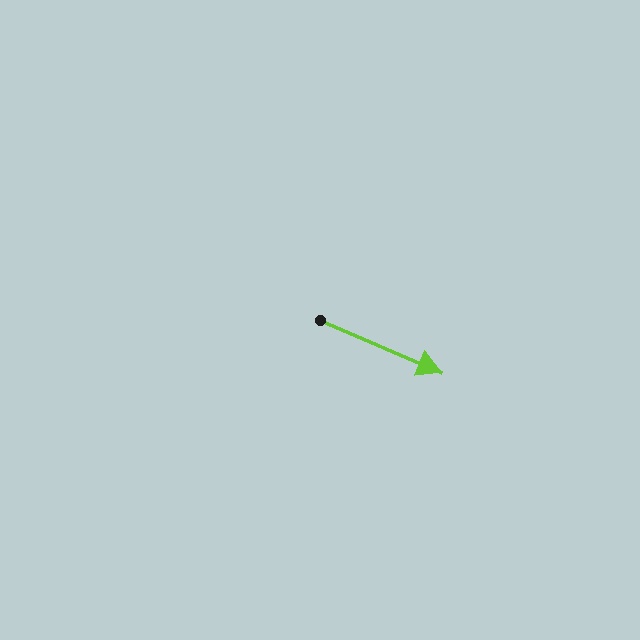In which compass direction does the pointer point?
Southeast.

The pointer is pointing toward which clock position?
Roughly 4 o'clock.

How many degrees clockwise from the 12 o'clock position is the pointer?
Approximately 113 degrees.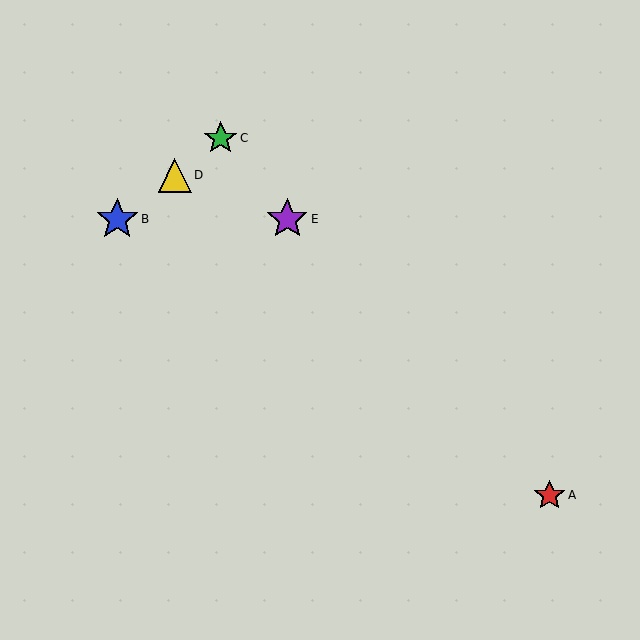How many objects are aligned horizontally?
2 objects (B, E) are aligned horizontally.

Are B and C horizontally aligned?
No, B is at y≈219 and C is at y≈138.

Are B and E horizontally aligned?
Yes, both are at y≈219.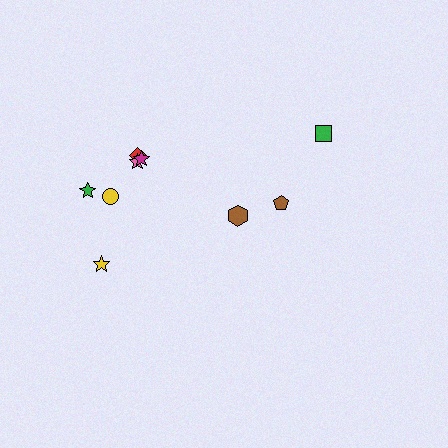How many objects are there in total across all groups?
There are 9 objects.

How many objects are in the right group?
There are 3 objects.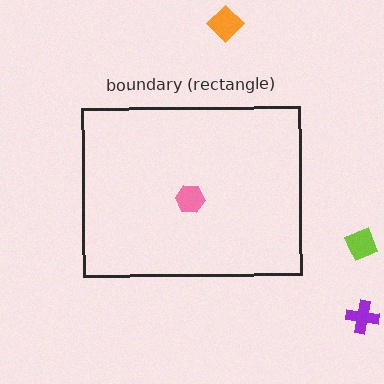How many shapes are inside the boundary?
1 inside, 3 outside.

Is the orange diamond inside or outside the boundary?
Outside.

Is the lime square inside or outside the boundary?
Outside.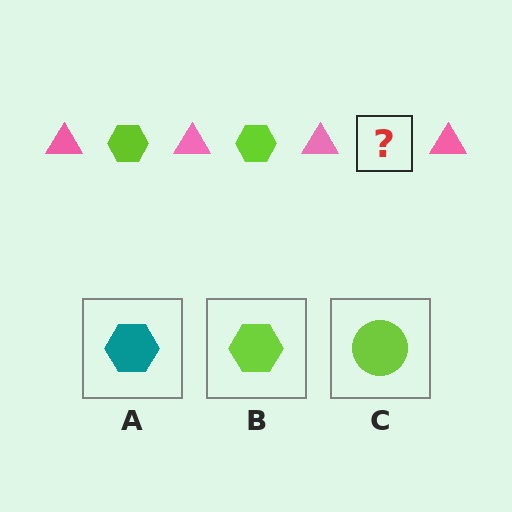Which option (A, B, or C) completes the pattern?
B.